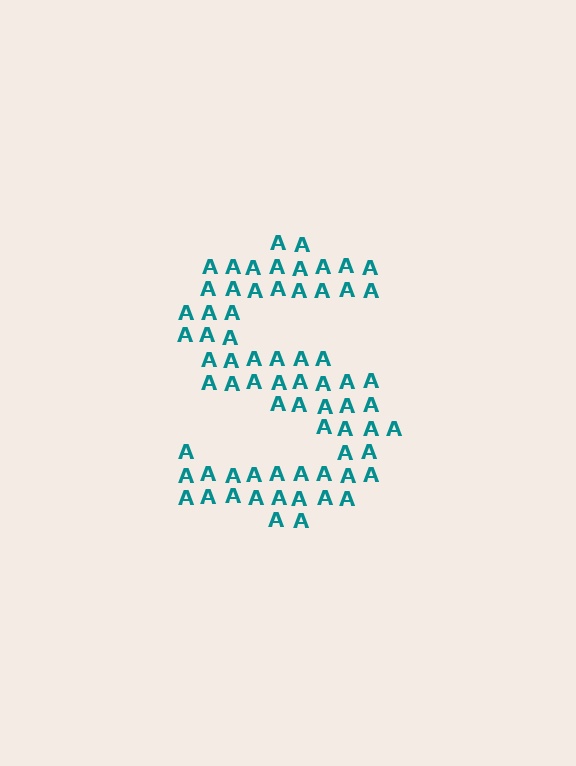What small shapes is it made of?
It is made of small letter A's.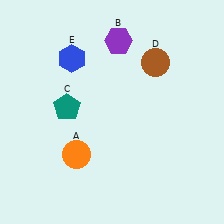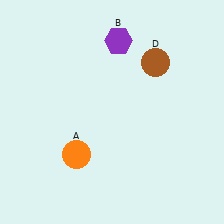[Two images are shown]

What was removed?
The teal pentagon (C), the blue hexagon (E) were removed in Image 2.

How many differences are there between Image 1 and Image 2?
There are 2 differences between the two images.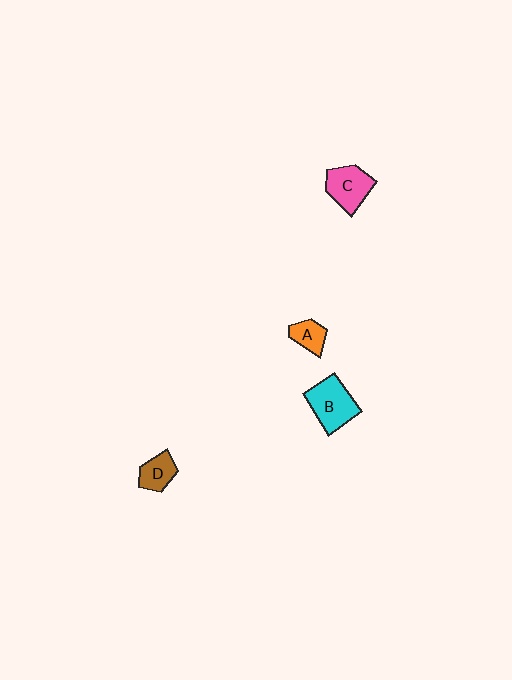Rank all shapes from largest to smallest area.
From largest to smallest: B (cyan), C (pink), D (brown), A (orange).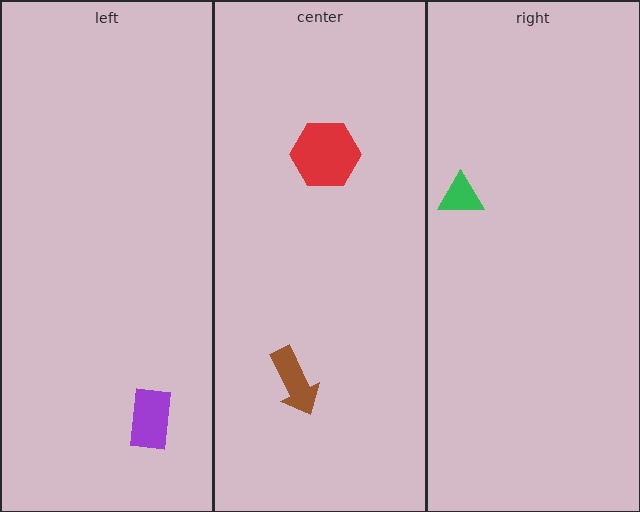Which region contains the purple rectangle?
The left region.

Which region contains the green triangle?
The right region.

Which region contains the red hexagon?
The center region.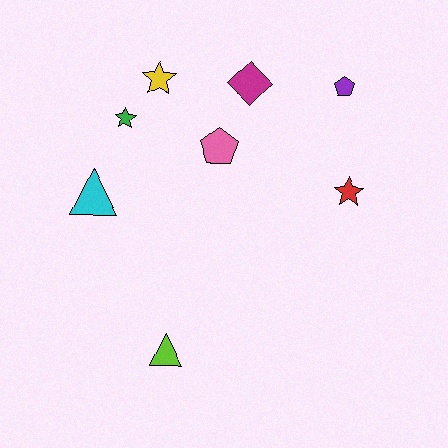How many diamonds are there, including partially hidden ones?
There is 1 diamond.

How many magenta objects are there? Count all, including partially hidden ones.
There is 1 magenta object.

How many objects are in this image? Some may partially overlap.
There are 8 objects.